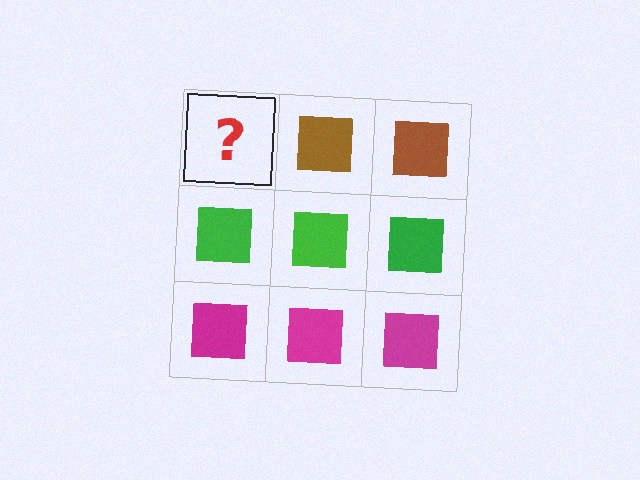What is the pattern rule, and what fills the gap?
The rule is that each row has a consistent color. The gap should be filled with a brown square.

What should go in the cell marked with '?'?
The missing cell should contain a brown square.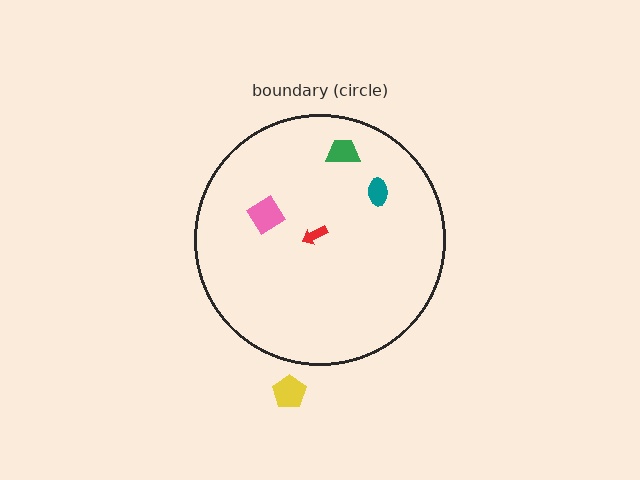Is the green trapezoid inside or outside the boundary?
Inside.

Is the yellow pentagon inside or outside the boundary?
Outside.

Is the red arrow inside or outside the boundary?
Inside.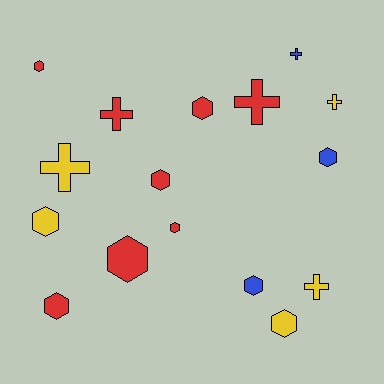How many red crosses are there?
There are 2 red crosses.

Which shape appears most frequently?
Hexagon, with 10 objects.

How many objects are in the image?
There are 16 objects.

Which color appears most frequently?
Red, with 8 objects.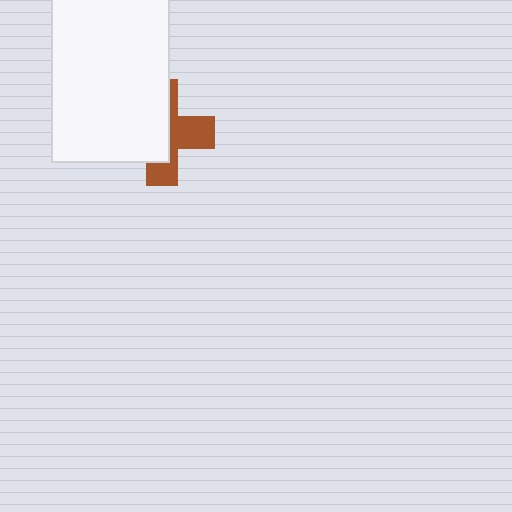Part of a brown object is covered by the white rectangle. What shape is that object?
It is a cross.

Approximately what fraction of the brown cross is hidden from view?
Roughly 55% of the brown cross is hidden behind the white rectangle.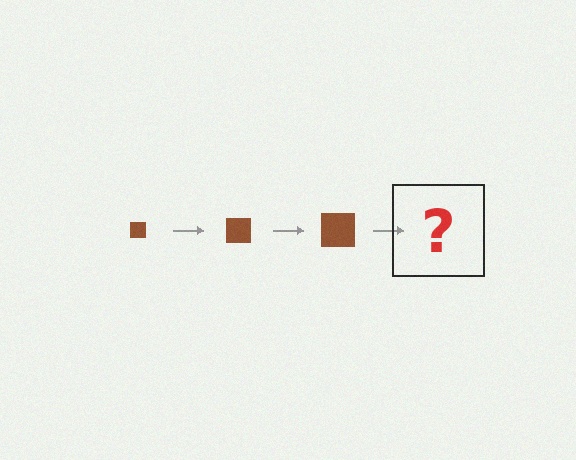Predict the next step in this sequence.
The next step is a brown square, larger than the previous one.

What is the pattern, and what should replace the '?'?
The pattern is that the square gets progressively larger each step. The '?' should be a brown square, larger than the previous one.